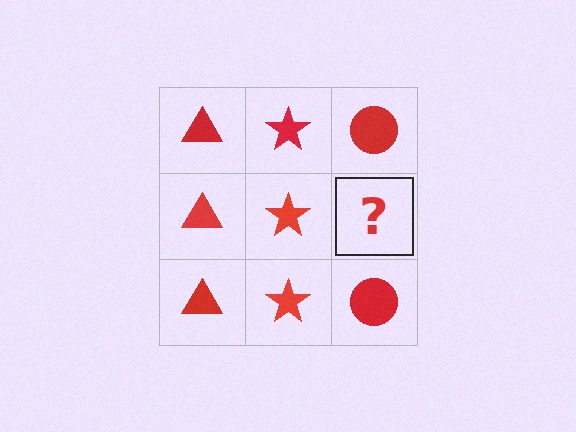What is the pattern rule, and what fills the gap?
The rule is that each column has a consistent shape. The gap should be filled with a red circle.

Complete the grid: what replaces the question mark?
The question mark should be replaced with a red circle.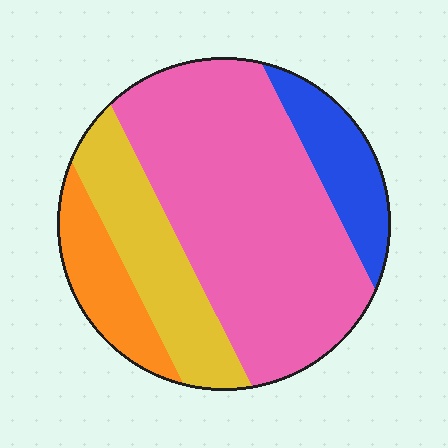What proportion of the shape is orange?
Orange takes up about one eighth (1/8) of the shape.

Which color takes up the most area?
Pink, at roughly 55%.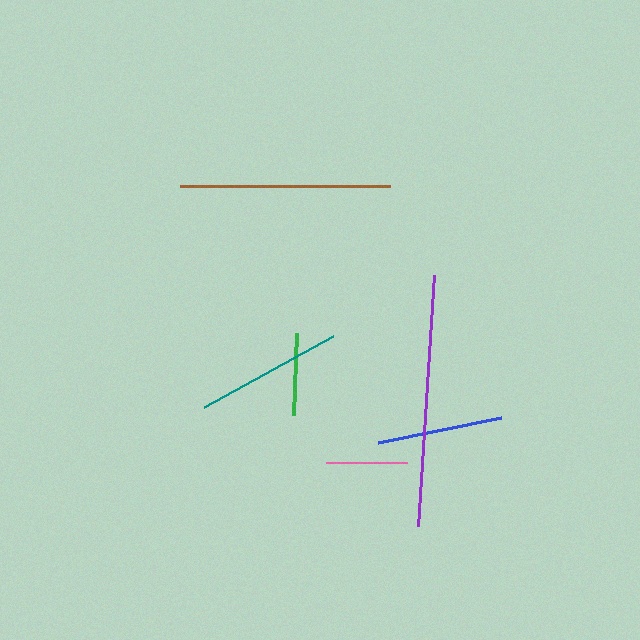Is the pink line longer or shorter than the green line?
The green line is longer than the pink line.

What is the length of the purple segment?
The purple segment is approximately 251 pixels long.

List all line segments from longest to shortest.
From longest to shortest: purple, brown, teal, blue, green, pink.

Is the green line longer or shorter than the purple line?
The purple line is longer than the green line.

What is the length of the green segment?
The green segment is approximately 82 pixels long.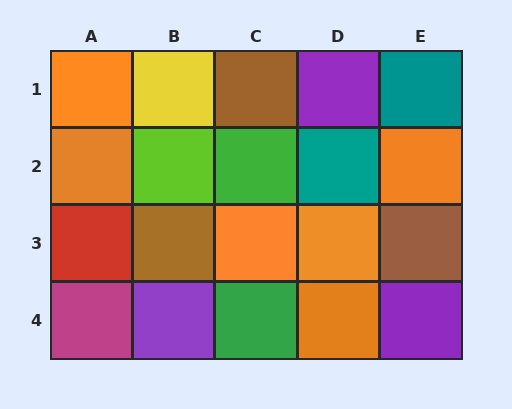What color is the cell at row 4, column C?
Green.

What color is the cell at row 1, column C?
Brown.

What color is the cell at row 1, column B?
Yellow.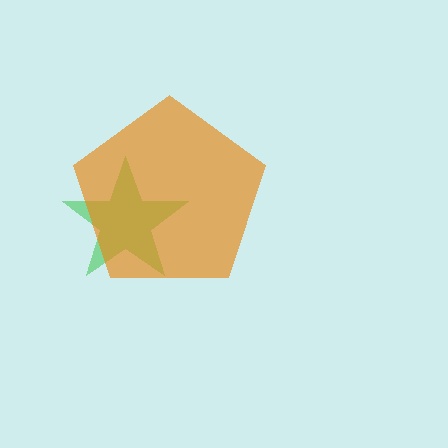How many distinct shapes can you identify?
There are 2 distinct shapes: a green star, an orange pentagon.